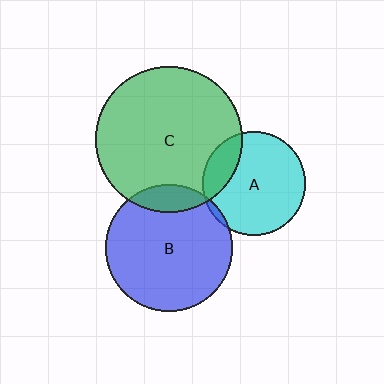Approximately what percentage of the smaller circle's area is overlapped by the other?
Approximately 20%.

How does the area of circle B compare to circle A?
Approximately 1.5 times.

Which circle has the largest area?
Circle C (green).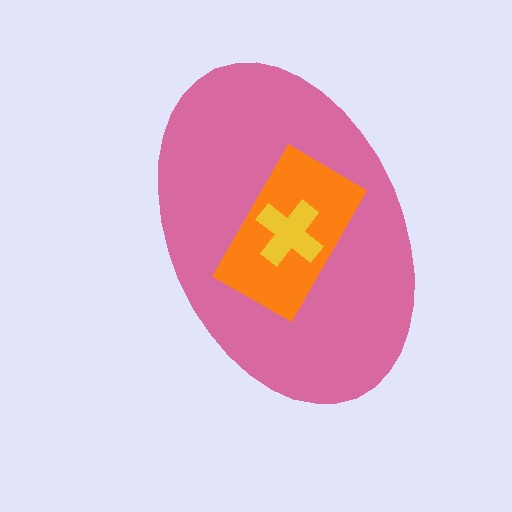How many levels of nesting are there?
3.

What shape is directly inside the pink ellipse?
The orange rectangle.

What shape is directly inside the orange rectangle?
The yellow cross.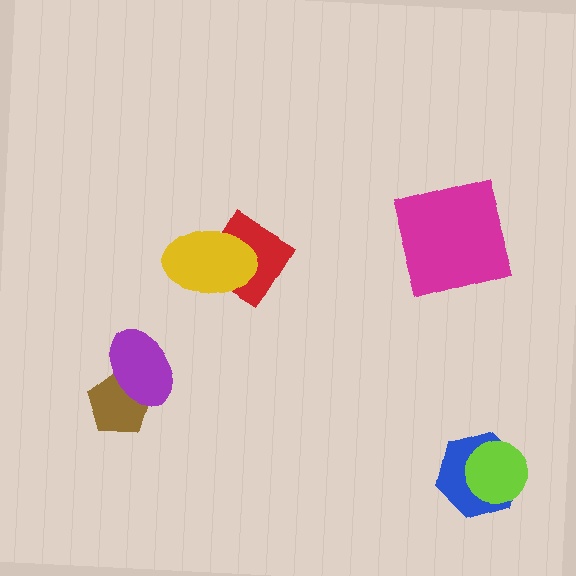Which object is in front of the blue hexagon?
The lime circle is in front of the blue hexagon.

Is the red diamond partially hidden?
Yes, it is partially covered by another shape.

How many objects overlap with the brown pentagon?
1 object overlaps with the brown pentagon.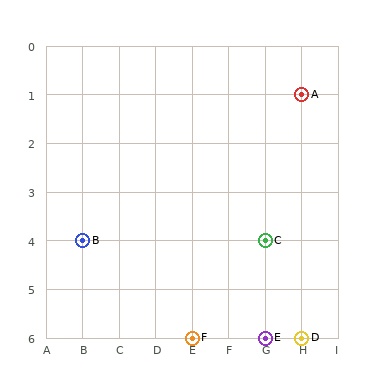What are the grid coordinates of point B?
Point B is at grid coordinates (B, 4).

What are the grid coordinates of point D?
Point D is at grid coordinates (H, 6).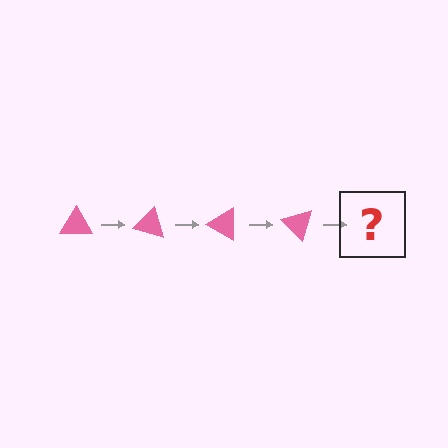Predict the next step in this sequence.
The next step is a pink triangle rotated 60 degrees.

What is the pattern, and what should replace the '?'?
The pattern is that the triangle rotates 15 degrees each step. The '?' should be a pink triangle rotated 60 degrees.